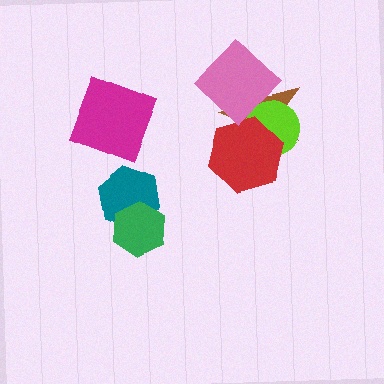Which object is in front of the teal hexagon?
The green hexagon is in front of the teal hexagon.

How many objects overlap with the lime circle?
3 objects overlap with the lime circle.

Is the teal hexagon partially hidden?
Yes, it is partially covered by another shape.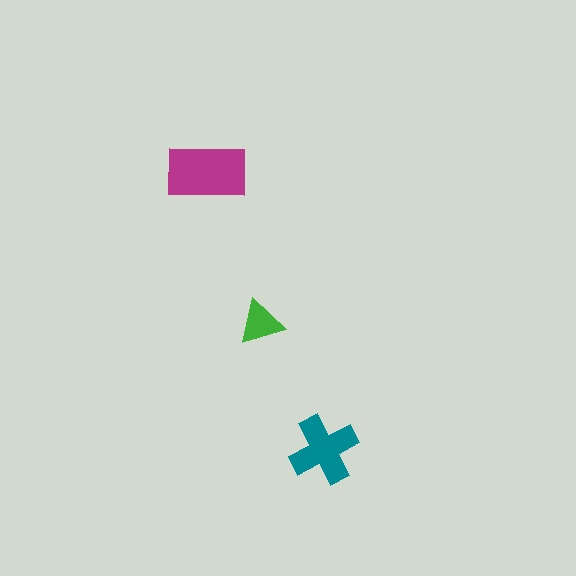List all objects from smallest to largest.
The green triangle, the teal cross, the magenta rectangle.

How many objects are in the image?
There are 3 objects in the image.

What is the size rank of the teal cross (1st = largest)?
2nd.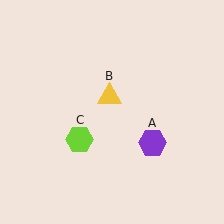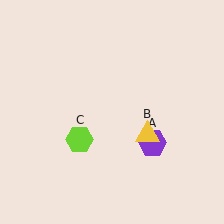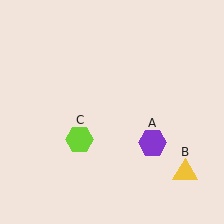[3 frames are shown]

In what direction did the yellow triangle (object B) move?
The yellow triangle (object B) moved down and to the right.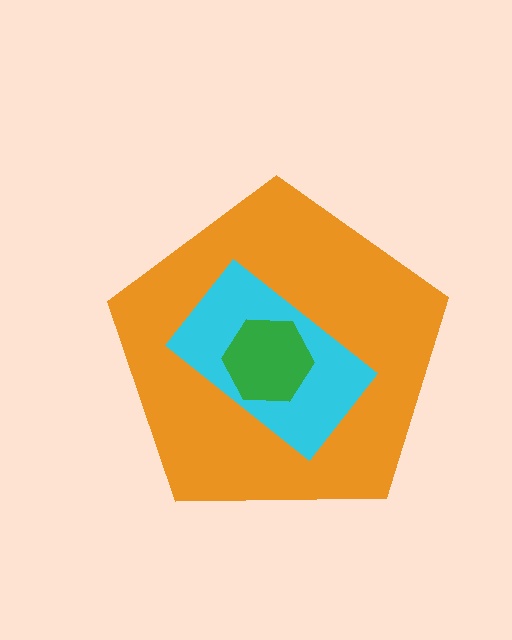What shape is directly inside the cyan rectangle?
The green hexagon.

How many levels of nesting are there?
3.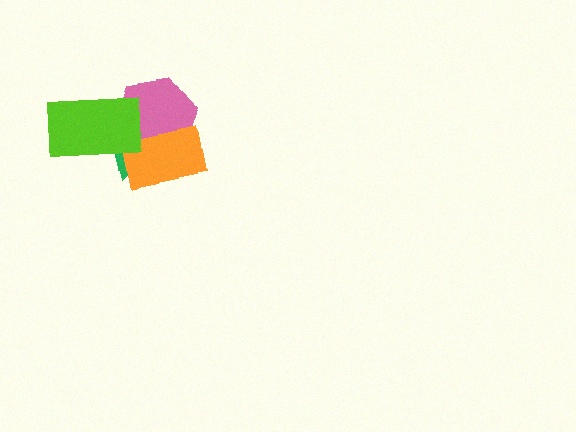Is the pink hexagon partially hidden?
Yes, it is partially covered by another shape.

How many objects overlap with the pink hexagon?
3 objects overlap with the pink hexagon.